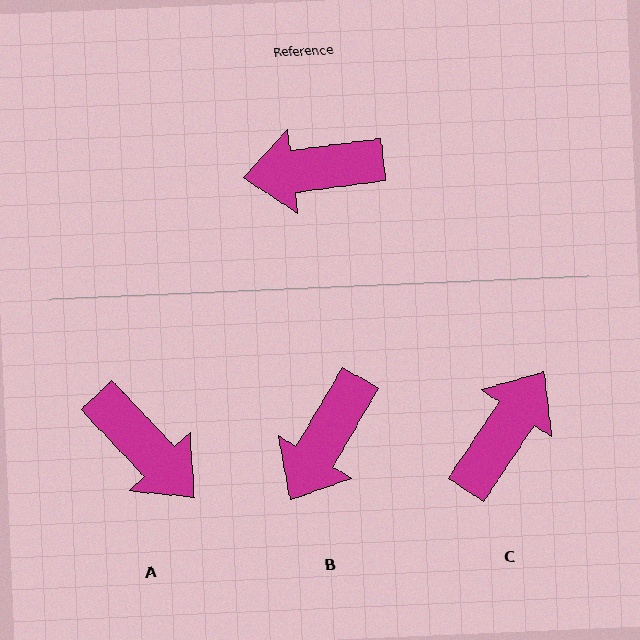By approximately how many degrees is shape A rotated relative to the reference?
Approximately 126 degrees counter-clockwise.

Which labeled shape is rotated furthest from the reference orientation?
C, about 131 degrees away.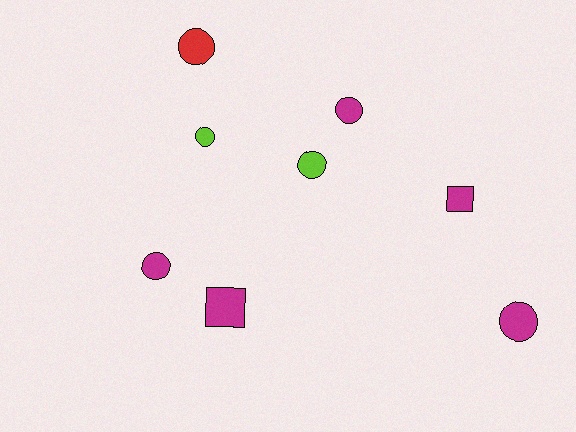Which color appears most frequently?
Magenta, with 5 objects.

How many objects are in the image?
There are 8 objects.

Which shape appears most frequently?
Circle, with 6 objects.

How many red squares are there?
There are no red squares.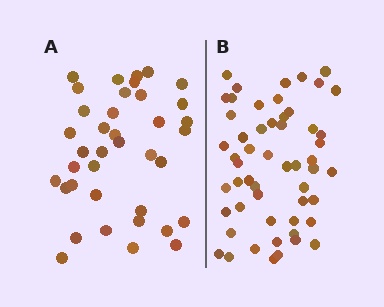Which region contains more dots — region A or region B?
Region B (the right region) has more dots.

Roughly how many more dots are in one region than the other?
Region B has approximately 15 more dots than region A.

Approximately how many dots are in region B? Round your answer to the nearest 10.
About 50 dots. (The exact count is 54, which rounds to 50.)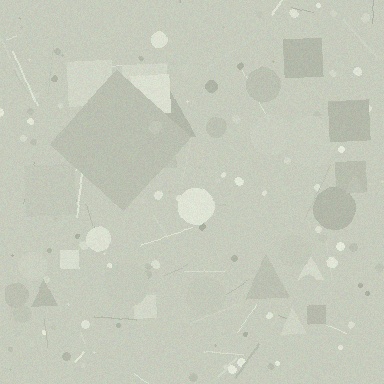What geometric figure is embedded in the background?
A diamond is embedded in the background.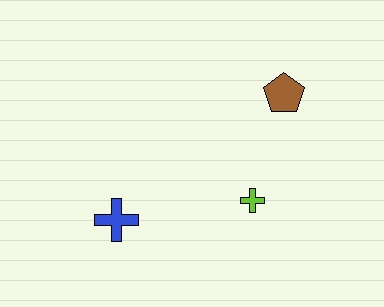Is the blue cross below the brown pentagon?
Yes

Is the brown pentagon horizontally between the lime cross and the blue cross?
No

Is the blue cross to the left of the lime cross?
Yes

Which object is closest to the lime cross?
The brown pentagon is closest to the lime cross.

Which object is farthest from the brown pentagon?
The blue cross is farthest from the brown pentagon.